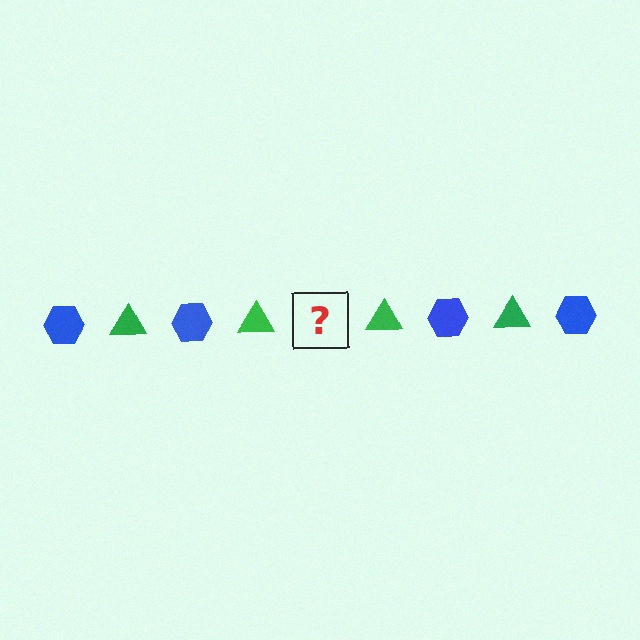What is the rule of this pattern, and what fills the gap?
The rule is that the pattern alternates between blue hexagon and green triangle. The gap should be filled with a blue hexagon.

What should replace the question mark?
The question mark should be replaced with a blue hexagon.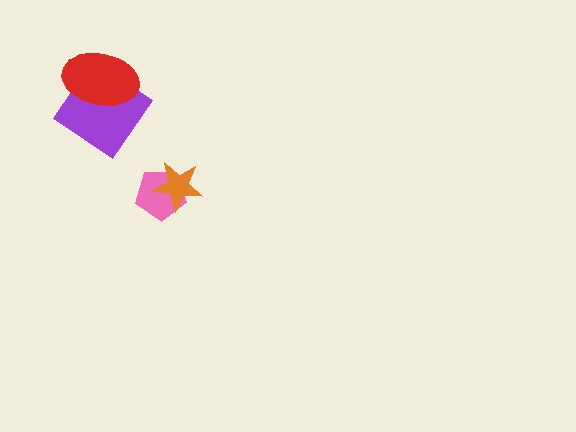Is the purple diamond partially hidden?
Yes, it is partially covered by another shape.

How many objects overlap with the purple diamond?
1 object overlaps with the purple diamond.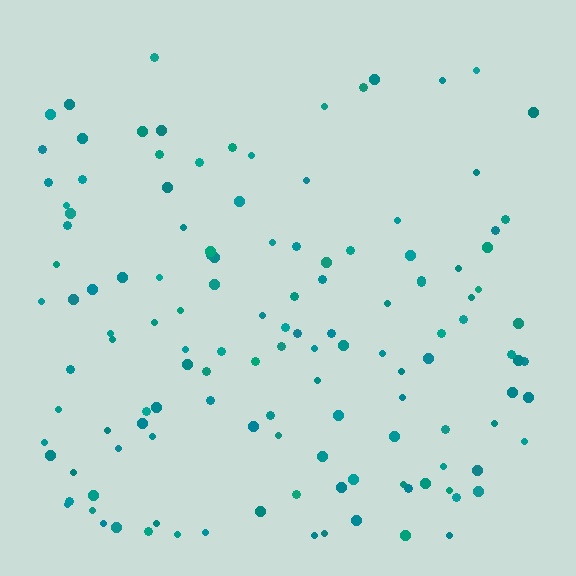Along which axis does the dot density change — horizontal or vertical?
Vertical.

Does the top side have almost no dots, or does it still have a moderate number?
Still a moderate number, just noticeably fewer than the bottom.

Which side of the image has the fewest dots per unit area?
The top.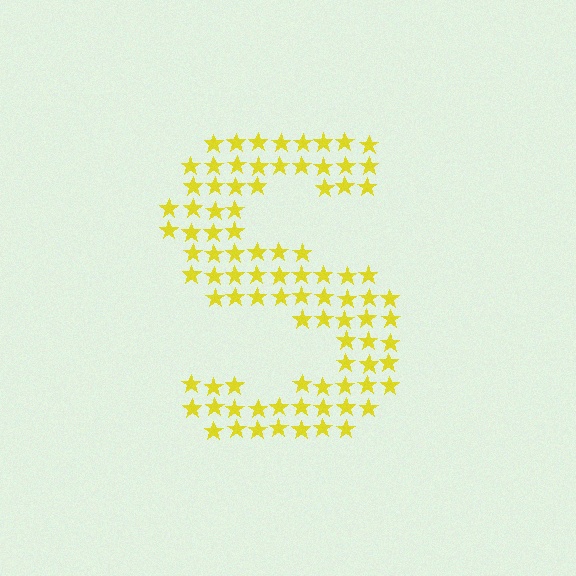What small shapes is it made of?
It is made of small stars.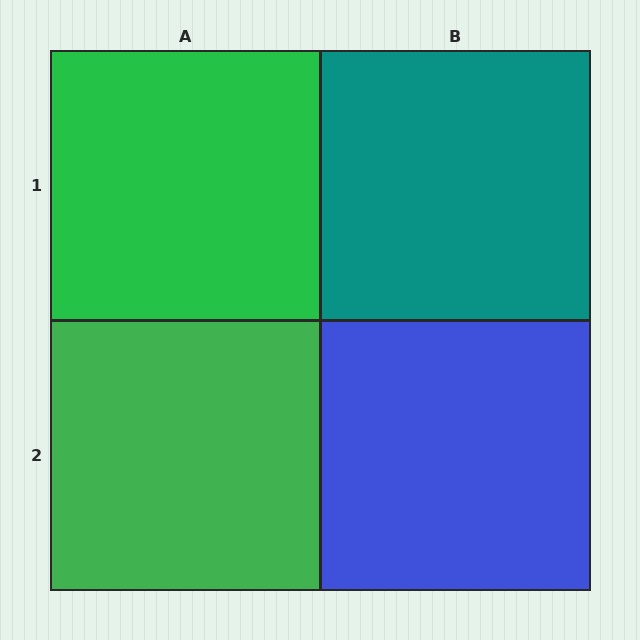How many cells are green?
2 cells are green.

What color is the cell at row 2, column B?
Blue.